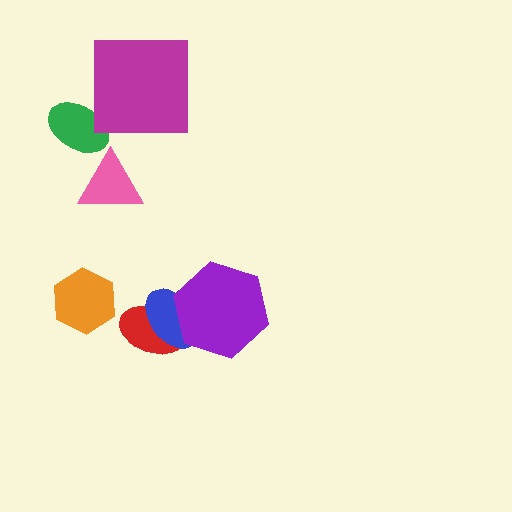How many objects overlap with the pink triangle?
0 objects overlap with the pink triangle.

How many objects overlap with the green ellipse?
0 objects overlap with the green ellipse.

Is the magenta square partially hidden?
No, no other shape covers it.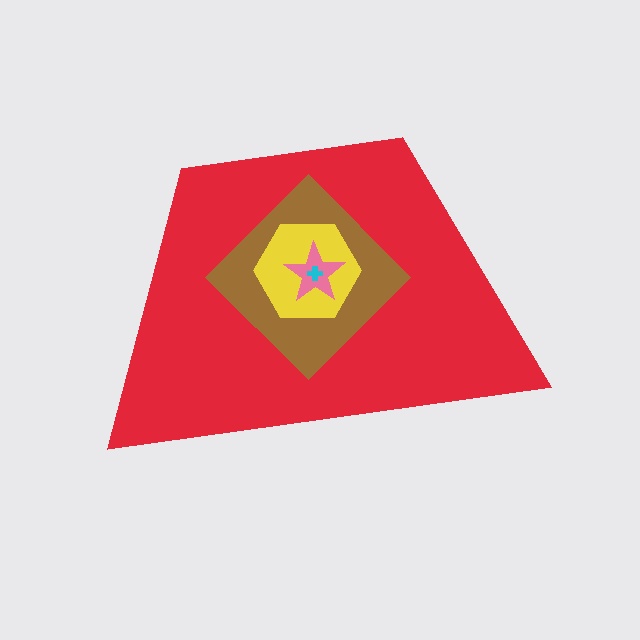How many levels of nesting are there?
5.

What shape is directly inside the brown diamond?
The yellow hexagon.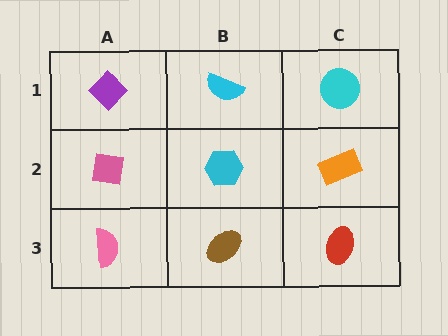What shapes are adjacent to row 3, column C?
An orange rectangle (row 2, column C), a brown ellipse (row 3, column B).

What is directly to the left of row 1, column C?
A cyan semicircle.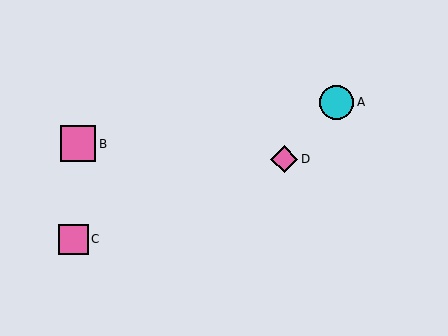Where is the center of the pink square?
The center of the pink square is at (73, 239).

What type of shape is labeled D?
Shape D is a pink diamond.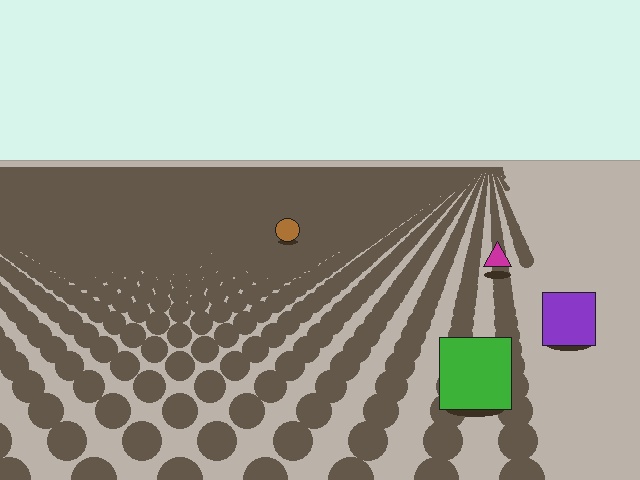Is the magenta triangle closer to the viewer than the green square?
No. The green square is closer — you can tell from the texture gradient: the ground texture is coarser near it.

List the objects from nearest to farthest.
From nearest to farthest: the green square, the purple square, the magenta triangle, the brown circle.